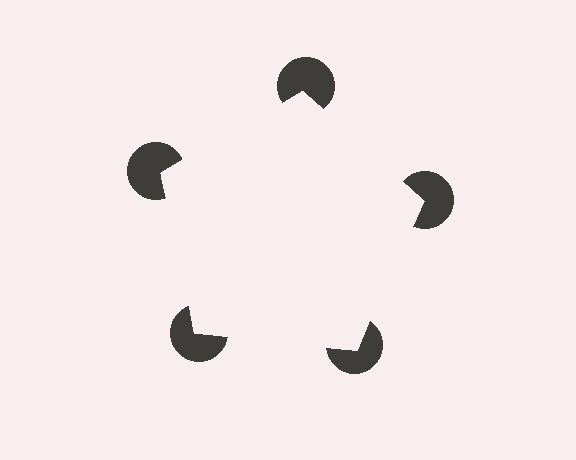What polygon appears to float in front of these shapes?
An illusory pentagon — its edges are inferred from the aligned wedge cuts in the pac-man discs, not physically drawn.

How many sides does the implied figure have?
5 sides.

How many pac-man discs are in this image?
There are 5 — one at each vertex of the illusory pentagon.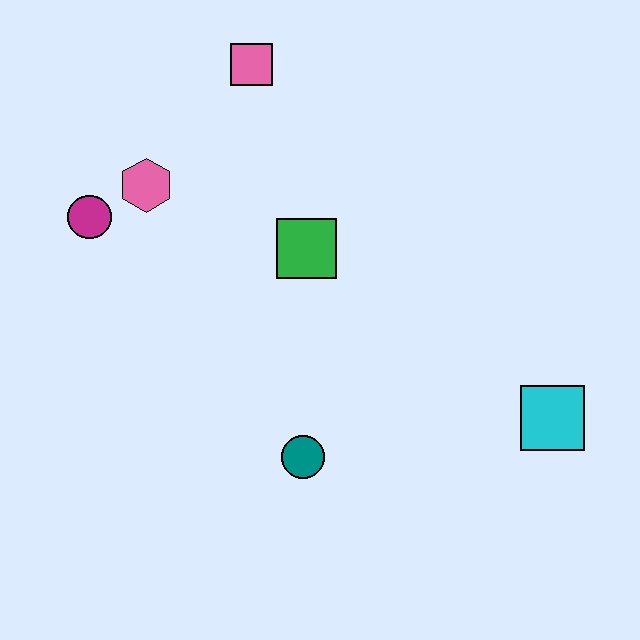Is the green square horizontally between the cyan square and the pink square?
Yes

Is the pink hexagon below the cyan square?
No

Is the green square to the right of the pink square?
Yes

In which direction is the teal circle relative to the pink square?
The teal circle is below the pink square.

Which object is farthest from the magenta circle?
The cyan square is farthest from the magenta circle.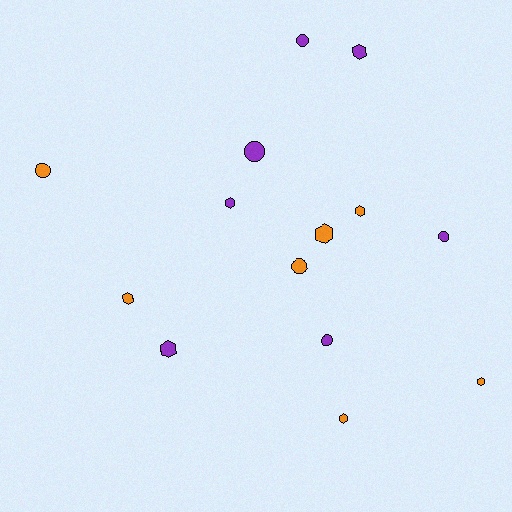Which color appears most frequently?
Orange, with 7 objects.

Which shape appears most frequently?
Hexagon, with 8 objects.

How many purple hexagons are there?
There are 3 purple hexagons.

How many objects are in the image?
There are 14 objects.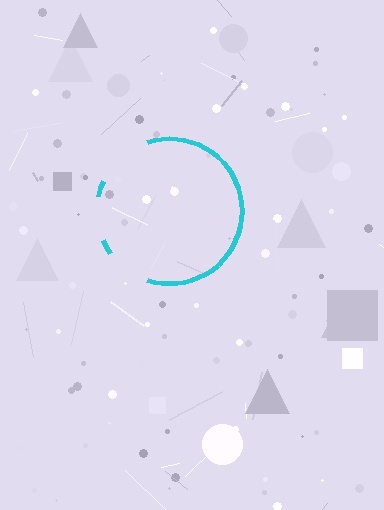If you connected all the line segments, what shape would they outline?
They would outline a circle.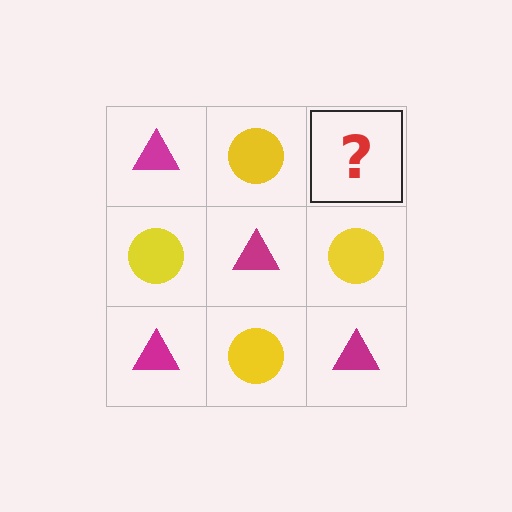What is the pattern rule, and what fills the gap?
The rule is that it alternates magenta triangle and yellow circle in a checkerboard pattern. The gap should be filled with a magenta triangle.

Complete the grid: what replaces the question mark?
The question mark should be replaced with a magenta triangle.